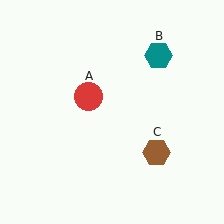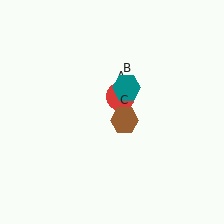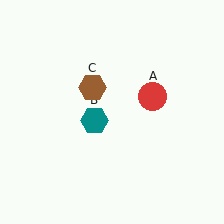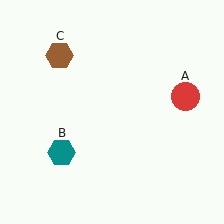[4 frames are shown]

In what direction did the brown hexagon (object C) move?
The brown hexagon (object C) moved up and to the left.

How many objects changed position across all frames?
3 objects changed position: red circle (object A), teal hexagon (object B), brown hexagon (object C).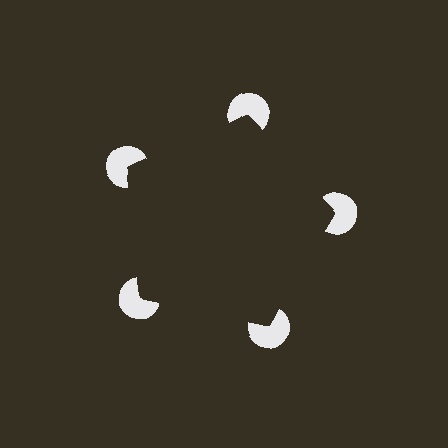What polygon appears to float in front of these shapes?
An illusory pentagon — its edges are inferred from the aligned wedge cuts in the pac-man discs, not physically drawn.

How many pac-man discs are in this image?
There are 5 — one at each vertex of the illusory pentagon.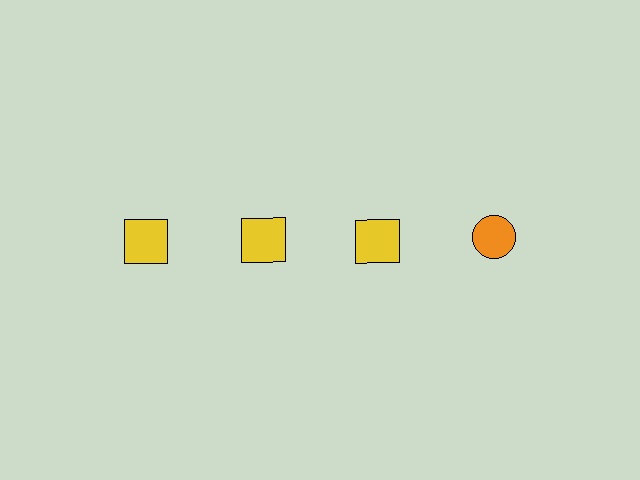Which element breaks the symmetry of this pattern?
The orange circle in the top row, second from right column breaks the symmetry. All other shapes are yellow squares.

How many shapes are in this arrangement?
There are 4 shapes arranged in a grid pattern.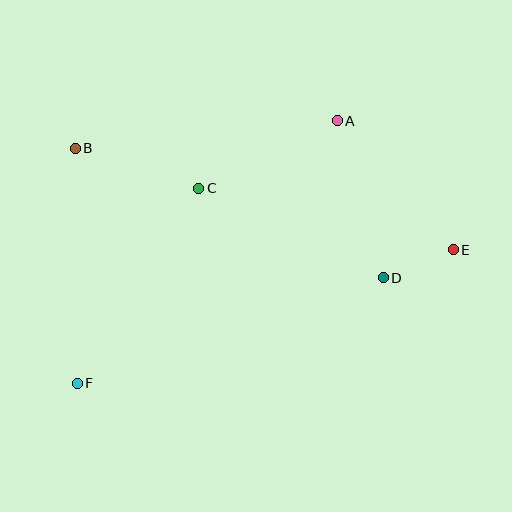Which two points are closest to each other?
Points D and E are closest to each other.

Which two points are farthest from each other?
Points E and F are farthest from each other.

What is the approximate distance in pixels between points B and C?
The distance between B and C is approximately 130 pixels.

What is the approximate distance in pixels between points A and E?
The distance between A and E is approximately 173 pixels.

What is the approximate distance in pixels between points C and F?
The distance between C and F is approximately 230 pixels.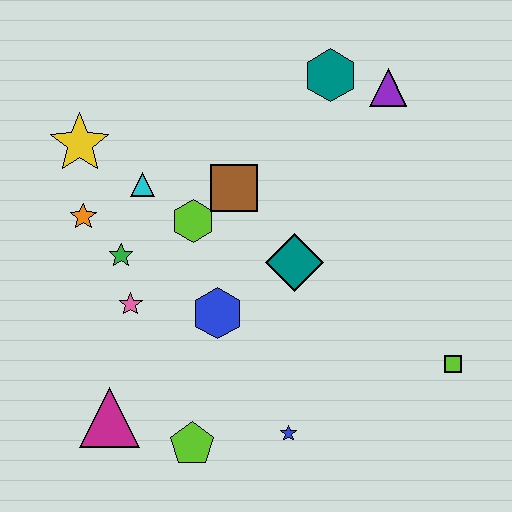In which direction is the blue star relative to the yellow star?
The blue star is below the yellow star.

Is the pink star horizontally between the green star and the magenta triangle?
No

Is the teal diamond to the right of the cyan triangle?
Yes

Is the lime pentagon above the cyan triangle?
No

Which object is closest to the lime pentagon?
The magenta triangle is closest to the lime pentagon.